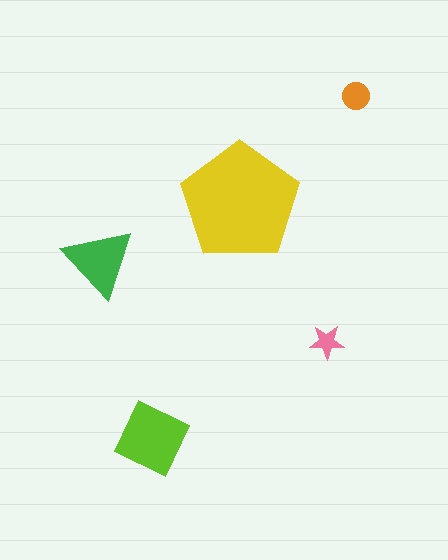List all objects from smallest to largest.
The pink star, the orange circle, the green triangle, the lime diamond, the yellow pentagon.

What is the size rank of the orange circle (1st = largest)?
4th.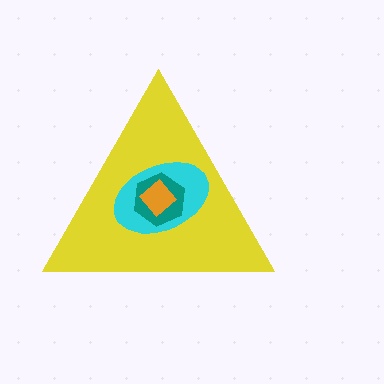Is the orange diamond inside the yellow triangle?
Yes.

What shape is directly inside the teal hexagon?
The orange diamond.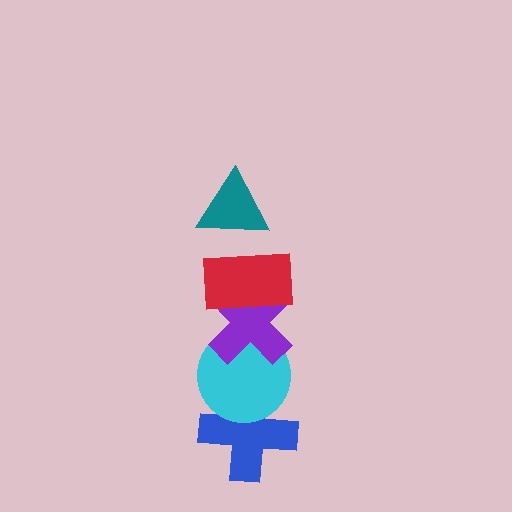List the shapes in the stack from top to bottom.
From top to bottom: the teal triangle, the red rectangle, the purple cross, the cyan circle, the blue cross.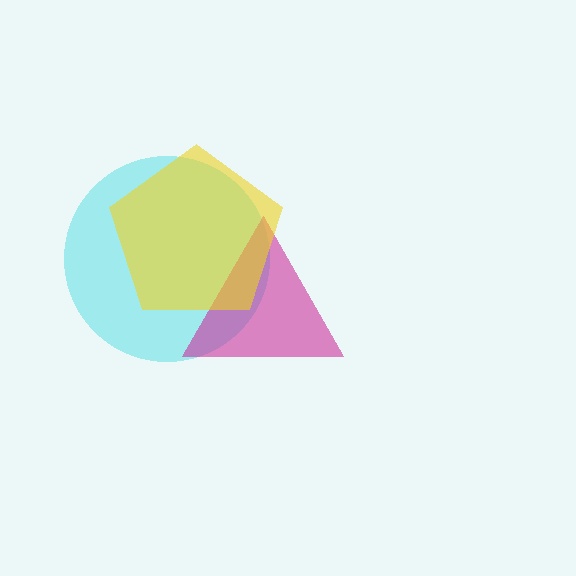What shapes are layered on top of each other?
The layered shapes are: a cyan circle, a magenta triangle, a yellow pentagon.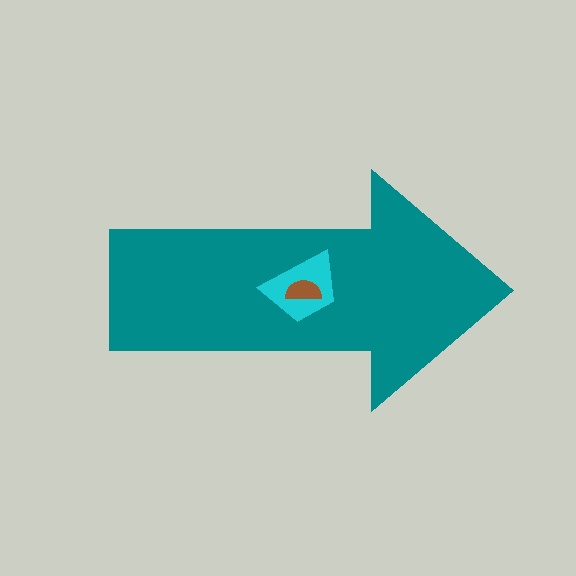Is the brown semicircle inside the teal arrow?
Yes.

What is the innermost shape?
The brown semicircle.